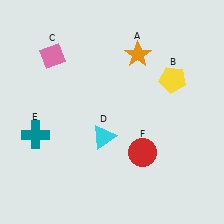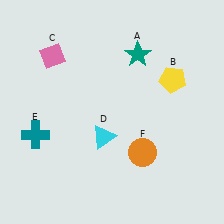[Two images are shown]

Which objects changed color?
A changed from orange to teal. F changed from red to orange.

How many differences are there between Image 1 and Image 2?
There are 2 differences between the two images.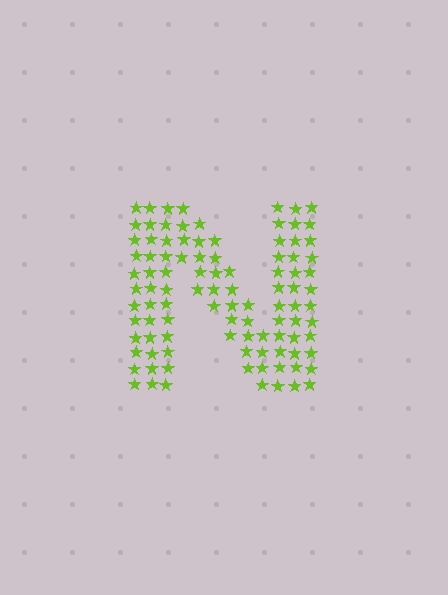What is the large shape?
The large shape is the letter N.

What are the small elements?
The small elements are stars.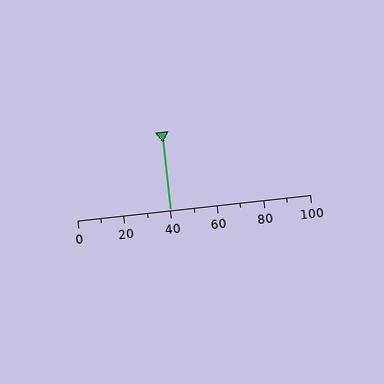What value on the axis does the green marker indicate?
The marker indicates approximately 40.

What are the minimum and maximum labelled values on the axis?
The axis runs from 0 to 100.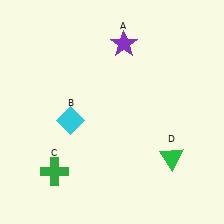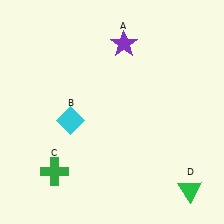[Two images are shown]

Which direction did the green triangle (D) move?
The green triangle (D) moved down.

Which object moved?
The green triangle (D) moved down.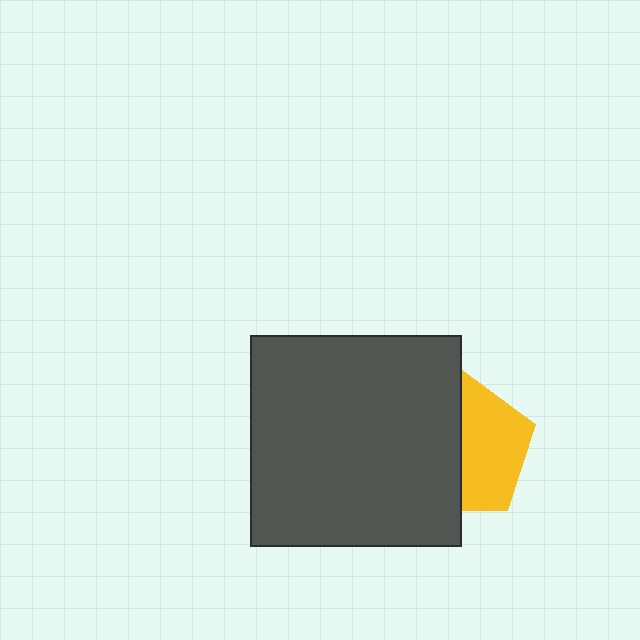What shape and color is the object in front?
The object in front is a dark gray square.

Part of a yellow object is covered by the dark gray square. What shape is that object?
It is a pentagon.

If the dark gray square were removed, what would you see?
You would see the complete yellow pentagon.